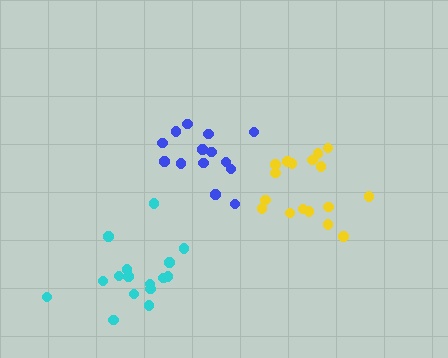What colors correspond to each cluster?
The clusters are colored: yellow, cyan, blue.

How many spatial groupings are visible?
There are 3 spatial groupings.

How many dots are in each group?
Group 1: 17 dots, Group 2: 16 dots, Group 3: 14 dots (47 total).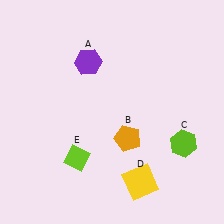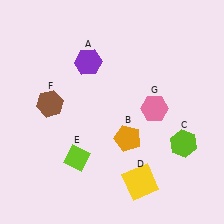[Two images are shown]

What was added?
A brown hexagon (F), a pink hexagon (G) were added in Image 2.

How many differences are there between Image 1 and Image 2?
There are 2 differences between the two images.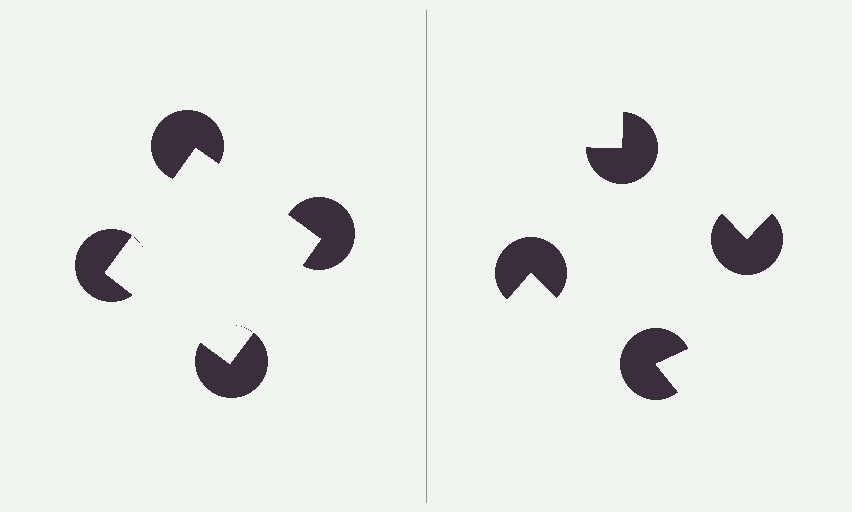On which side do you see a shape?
An illusory square appears on the left side. On the right side the wedge cuts are rotated, so no coherent shape forms.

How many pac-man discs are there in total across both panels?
8 — 4 on each side.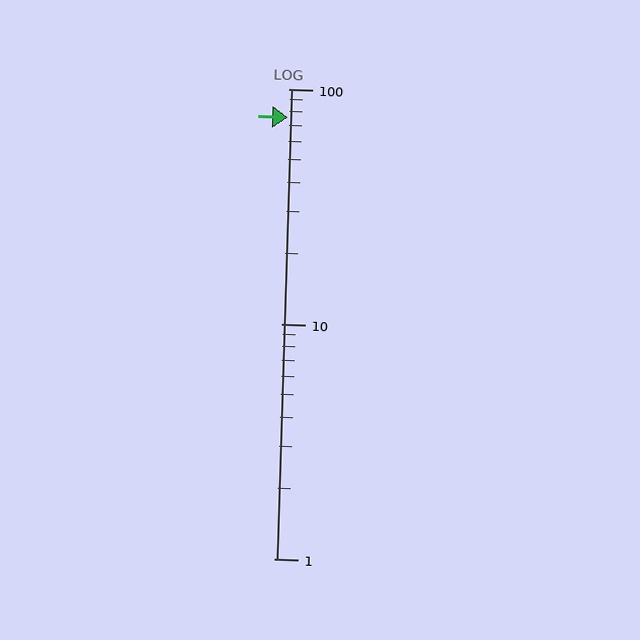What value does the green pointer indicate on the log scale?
The pointer indicates approximately 76.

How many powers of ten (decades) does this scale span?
The scale spans 2 decades, from 1 to 100.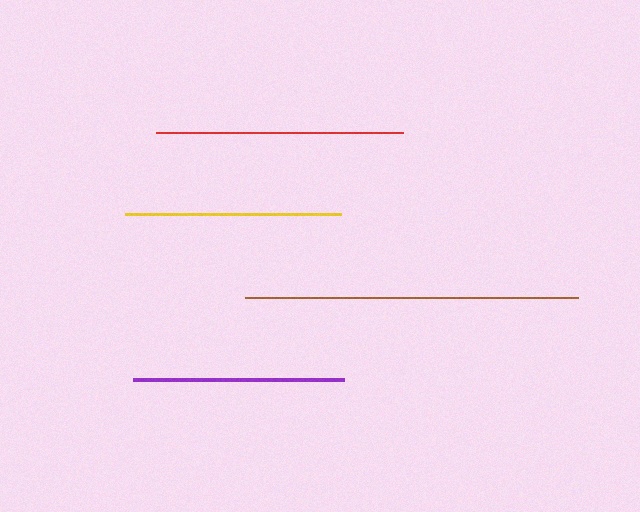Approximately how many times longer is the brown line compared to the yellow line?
The brown line is approximately 1.5 times the length of the yellow line.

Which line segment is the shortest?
The purple line is the shortest at approximately 211 pixels.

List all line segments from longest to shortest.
From longest to shortest: brown, red, yellow, purple.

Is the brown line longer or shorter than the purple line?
The brown line is longer than the purple line.